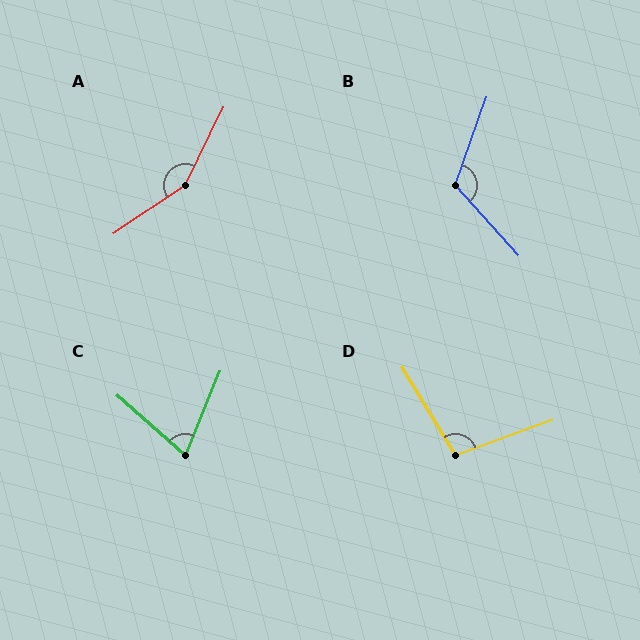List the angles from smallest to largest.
C (71°), D (101°), B (119°), A (150°).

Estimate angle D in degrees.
Approximately 101 degrees.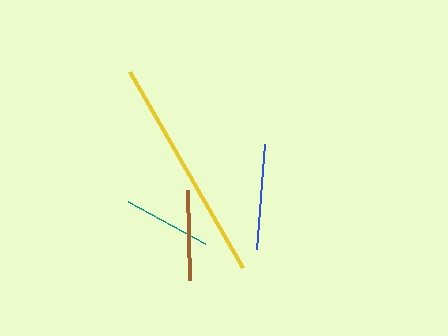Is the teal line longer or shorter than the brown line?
The brown line is longer than the teal line.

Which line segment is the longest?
The yellow line is the longest at approximately 225 pixels.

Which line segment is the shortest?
The teal line is the shortest at approximately 88 pixels.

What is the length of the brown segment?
The brown segment is approximately 90 pixels long.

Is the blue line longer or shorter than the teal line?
The blue line is longer than the teal line.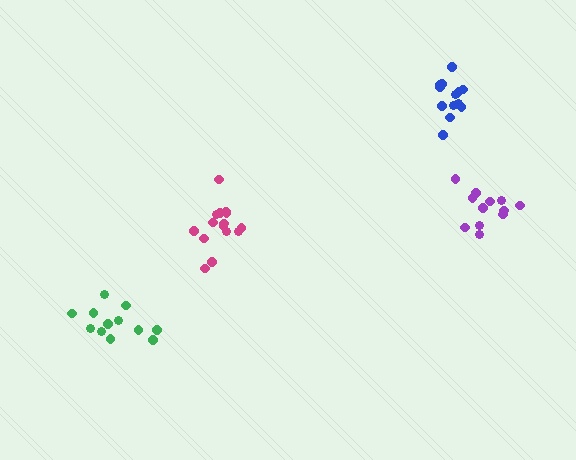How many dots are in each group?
Group 1: 15 dots, Group 2: 12 dots, Group 3: 13 dots, Group 4: 12 dots (52 total).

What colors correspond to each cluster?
The clusters are colored: magenta, purple, blue, green.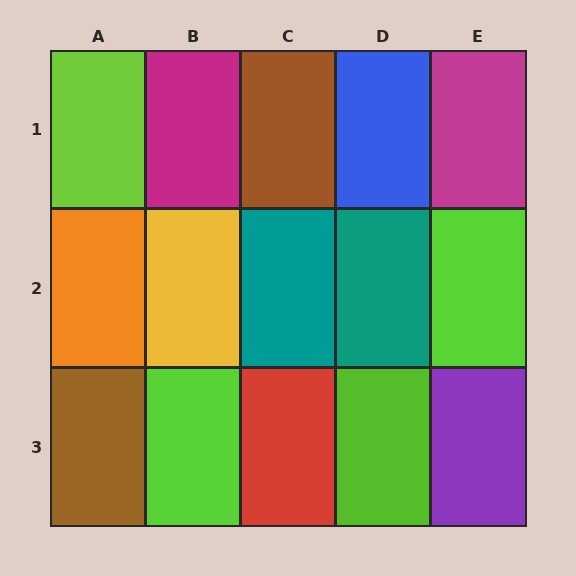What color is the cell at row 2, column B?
Yellow.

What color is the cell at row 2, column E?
Lime.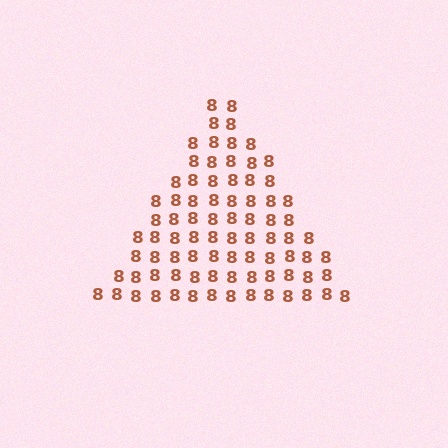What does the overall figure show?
The overall figure shows a triangle.